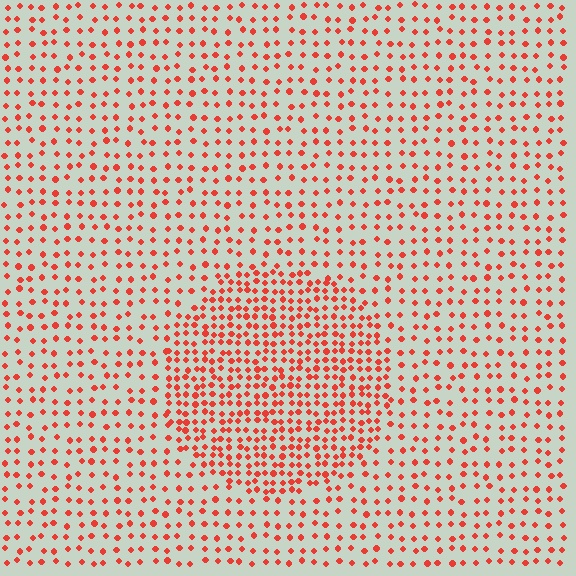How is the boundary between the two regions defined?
The boundary is defined by a change in element density (approximately 2.0x ratio). All elements are the same color, size, and shape.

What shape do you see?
I see a circle.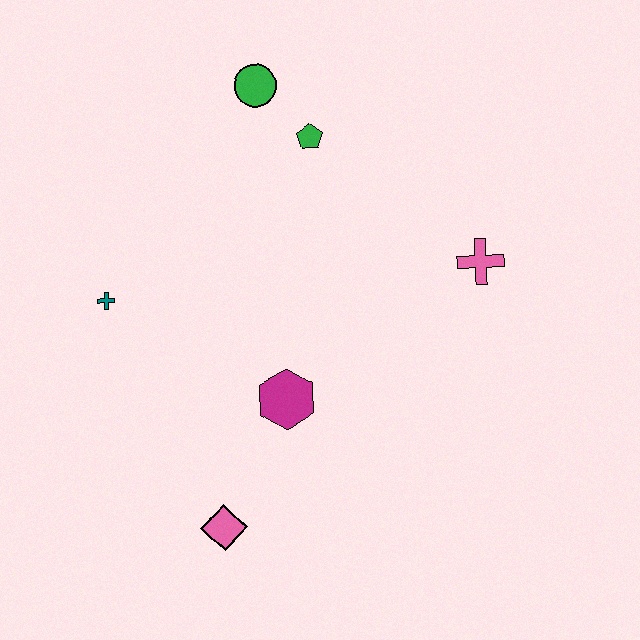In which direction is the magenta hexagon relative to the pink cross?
The magenta hexagon is to the left of the pink cross.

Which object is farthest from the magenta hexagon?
The green circle is farthest from the magenta hexagon.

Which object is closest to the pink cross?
The green pentagon is closest to the pink cross.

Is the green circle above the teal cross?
Yes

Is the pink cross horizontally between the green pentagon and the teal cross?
No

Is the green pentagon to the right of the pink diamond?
Yes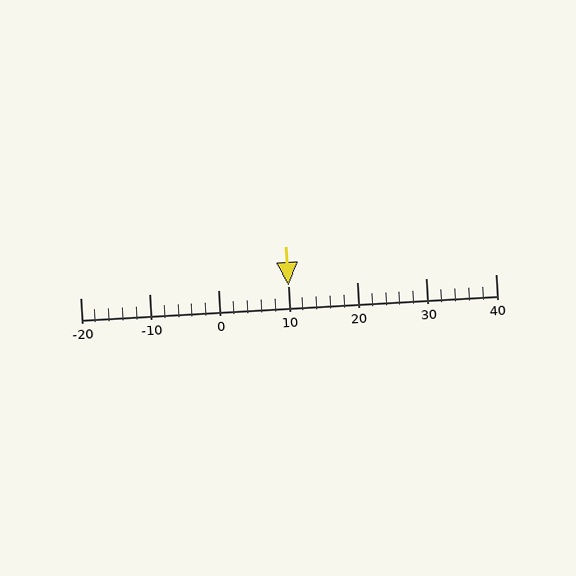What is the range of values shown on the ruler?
The ruler shows values from -20 to 40.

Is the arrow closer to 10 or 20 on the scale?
The arrow is closer to 10.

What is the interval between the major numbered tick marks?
The major tick marks are spaced 10 units apart.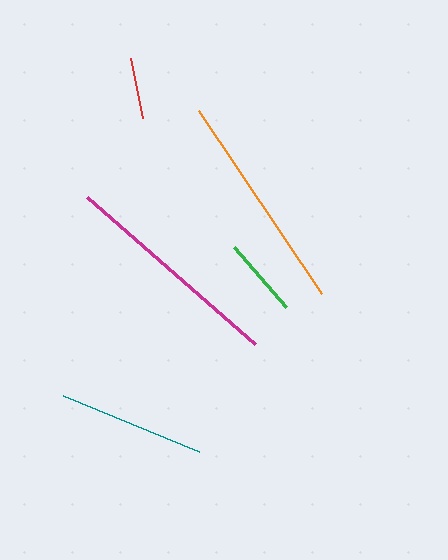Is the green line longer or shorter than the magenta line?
The magenta line is longer than the green line.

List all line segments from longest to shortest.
From longest to shortest: magenta, orange, teal, green, red.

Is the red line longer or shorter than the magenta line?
The magenta line is longer than the red line.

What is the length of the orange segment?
The orange segment is approximately 221 pixels long.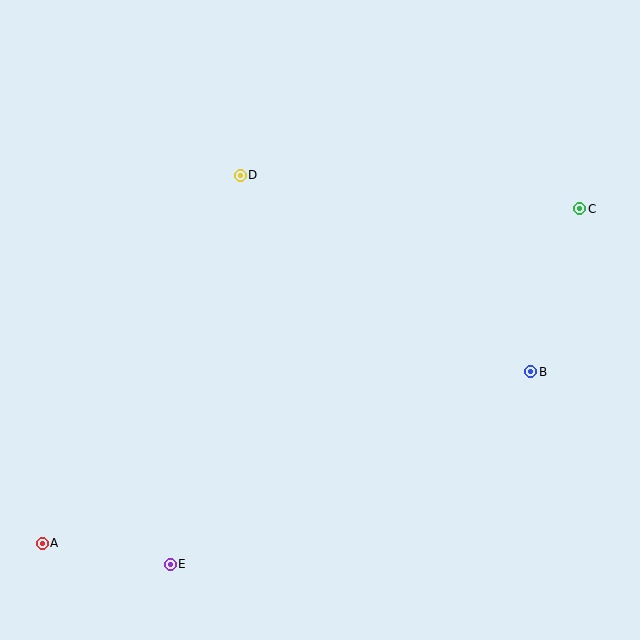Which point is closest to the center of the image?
Point D at (240, 175) is closest to the center.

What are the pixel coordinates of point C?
Point C is at (580, 209).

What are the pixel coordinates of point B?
Point B is at (531, 372).